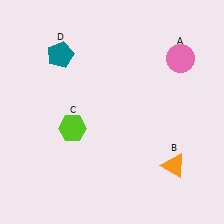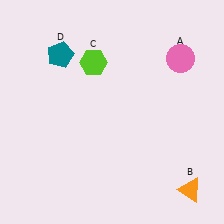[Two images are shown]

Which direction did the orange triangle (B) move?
The orange triangle (B) moved down.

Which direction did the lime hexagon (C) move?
The lime hexagon (C) moved up.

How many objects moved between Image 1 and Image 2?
2 objects moved between the two images.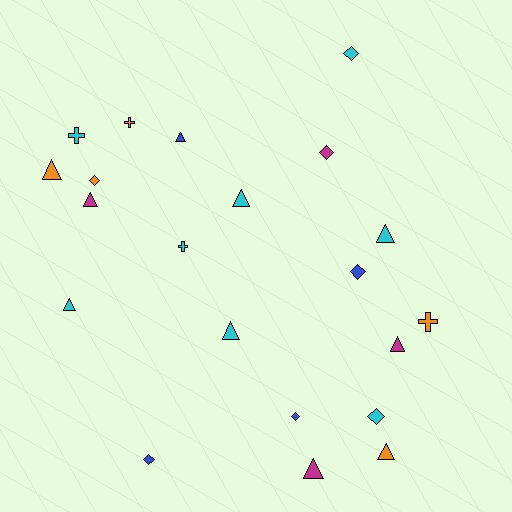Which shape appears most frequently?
Triangle, with 10 objects.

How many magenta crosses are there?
There are no magenta crosses.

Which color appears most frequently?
Cyan, with 8 objects.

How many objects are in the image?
There are 21 objects.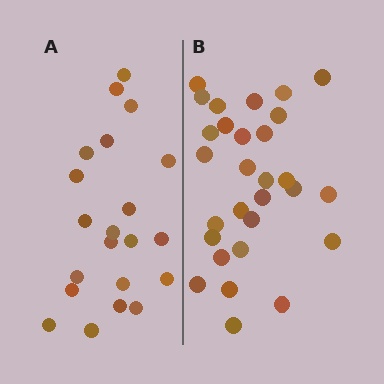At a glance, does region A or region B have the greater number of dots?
Region B (the right region) has more dots.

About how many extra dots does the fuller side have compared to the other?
Region B has roughly 8 or so more dots than region A.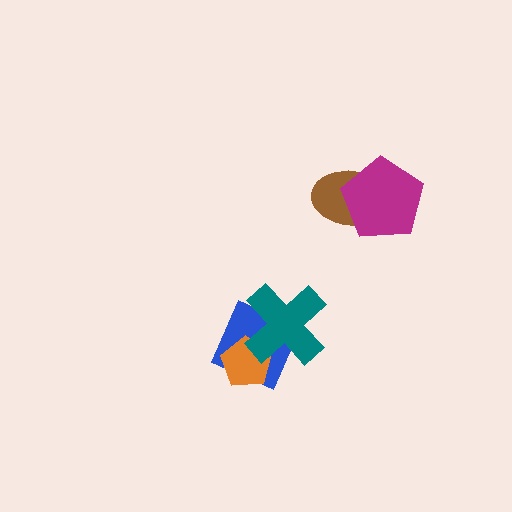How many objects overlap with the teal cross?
2 objects overlap with the teal cross.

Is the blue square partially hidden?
Yes, it is partially covered by another shape.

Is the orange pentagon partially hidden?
Yes, it is partially covered by another shape.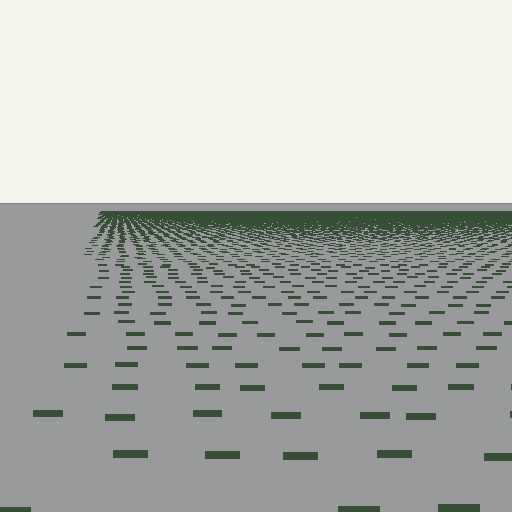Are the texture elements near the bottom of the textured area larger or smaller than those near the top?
Larger. Near the bottom, elements are closer to the viewer and appear at a bigger on-screen size.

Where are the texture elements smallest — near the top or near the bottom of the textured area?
Near the top.